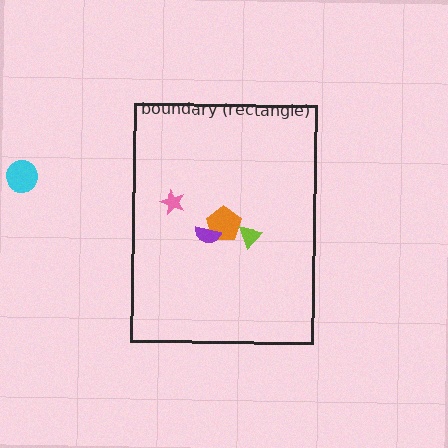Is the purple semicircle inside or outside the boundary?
Inside.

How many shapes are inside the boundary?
4 inside, 1 outside.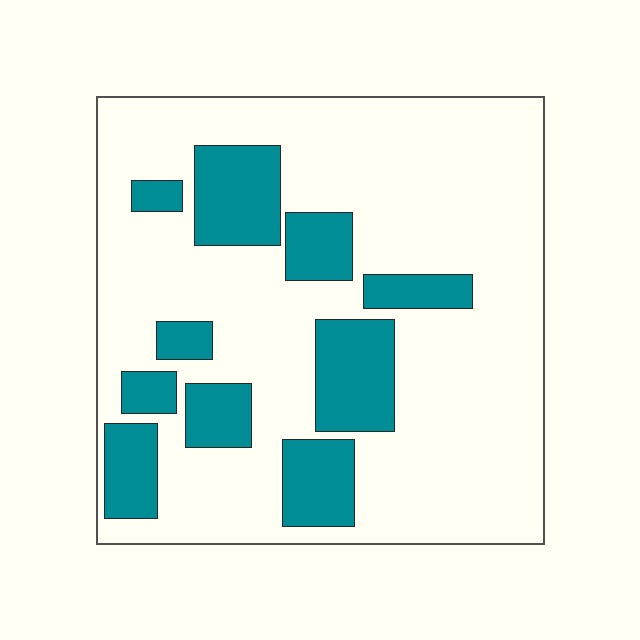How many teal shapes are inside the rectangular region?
10.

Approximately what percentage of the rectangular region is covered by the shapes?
Approximately 25%.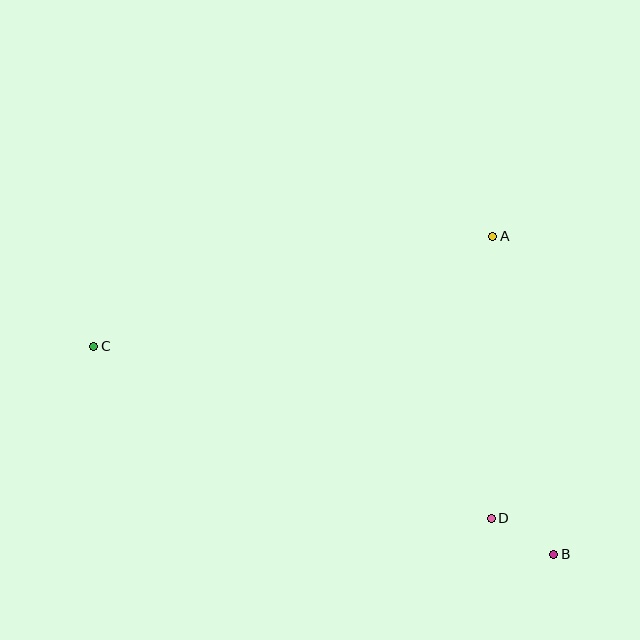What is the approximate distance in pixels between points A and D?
The distance between A and D is approximately 282 pixels.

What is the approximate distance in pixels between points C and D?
The distance between C and D is approximately 433 pixels.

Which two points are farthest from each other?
Points B and C are farthest from each other.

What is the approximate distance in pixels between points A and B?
The distance between A and B is approximately 324 pixels.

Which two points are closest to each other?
Points B and D are closest to each other.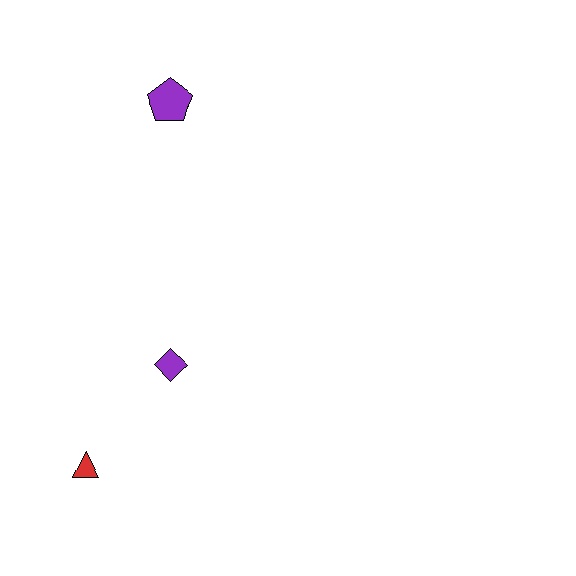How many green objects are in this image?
There are no green objects.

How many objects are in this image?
There are 3 objects.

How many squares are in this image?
There are no squares.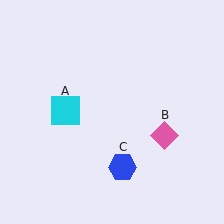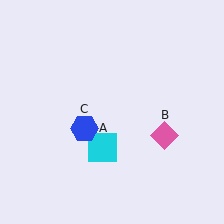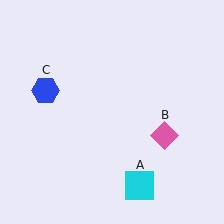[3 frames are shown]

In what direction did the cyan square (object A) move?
The cyan square (object A) moved down and to the right.